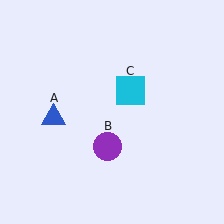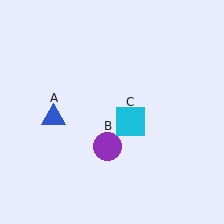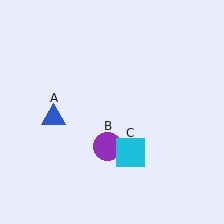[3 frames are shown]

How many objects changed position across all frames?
1 object changed position: cyan square (object C).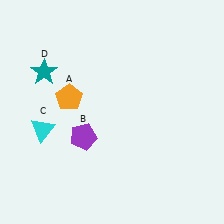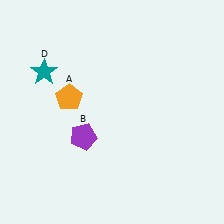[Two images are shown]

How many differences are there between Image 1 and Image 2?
There is 1 difference between the two images.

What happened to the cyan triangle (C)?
The cyan triangle (C) was removed in Image 2. It was in the bottom-left area of Image 1.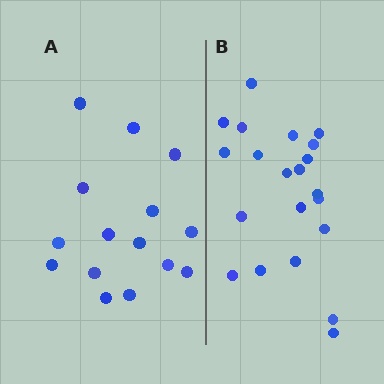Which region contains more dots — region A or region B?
Region B (the right region) has more dots.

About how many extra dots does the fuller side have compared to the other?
Region B has about 6 more dots than region A.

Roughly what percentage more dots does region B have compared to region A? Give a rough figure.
About 40% more.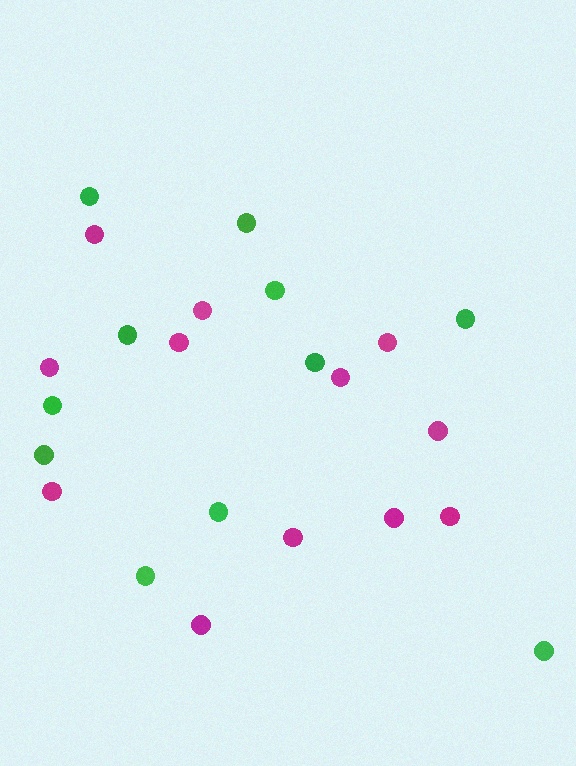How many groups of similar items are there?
There are 2 groups: one group of green circles (11) and one group of magenta circles (12).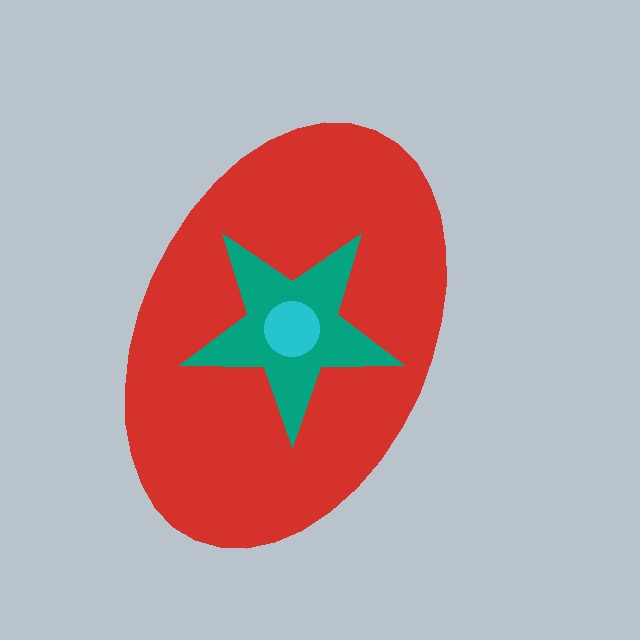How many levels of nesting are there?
3.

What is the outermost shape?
The red ellipse.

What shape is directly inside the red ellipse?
The teal star.